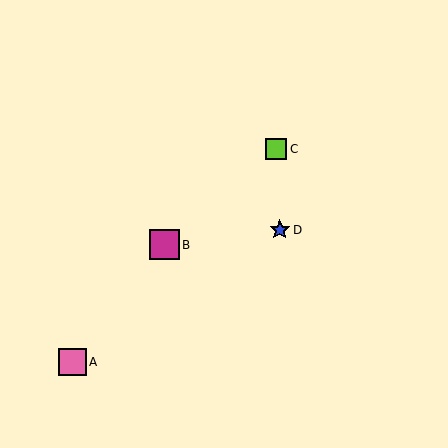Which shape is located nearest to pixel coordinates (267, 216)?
The blue star (labeled D) at (280, 230) is nearest to that location.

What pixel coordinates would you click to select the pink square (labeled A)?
Click at (72, 362) to select the pink square A.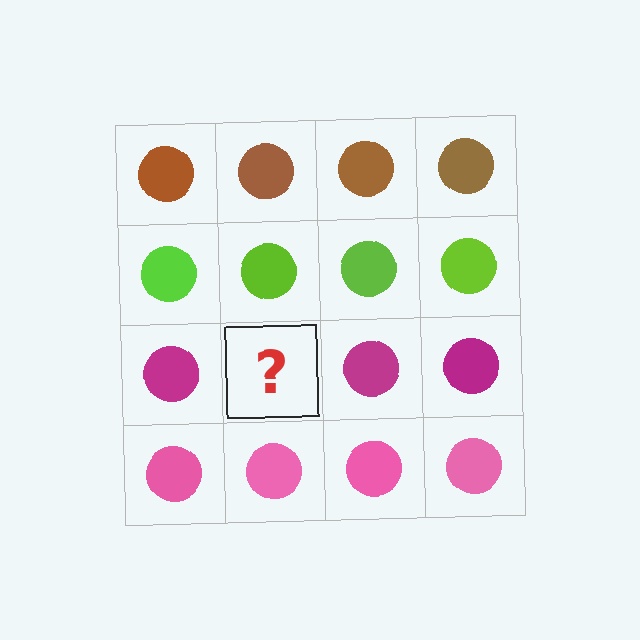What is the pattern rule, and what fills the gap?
The rule is that each row has a consistent color. The gap should be filled with a magenta circle.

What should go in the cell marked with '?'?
The missing cell should contain a magenta circle.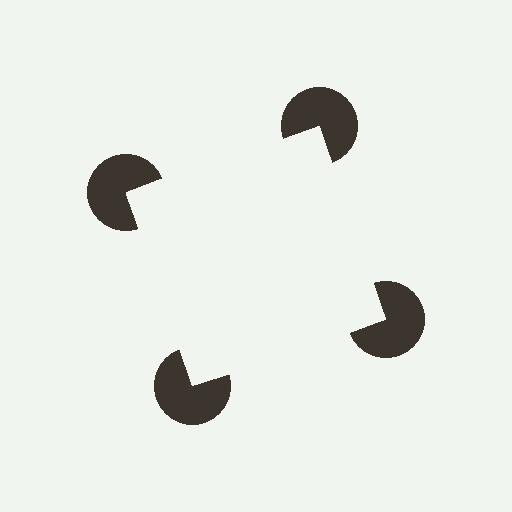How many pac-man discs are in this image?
There are 4 — one at each vertex of the illusory square.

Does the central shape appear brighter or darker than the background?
It typically appears slightly brighter than the background, even though no actual brightness change is drawn.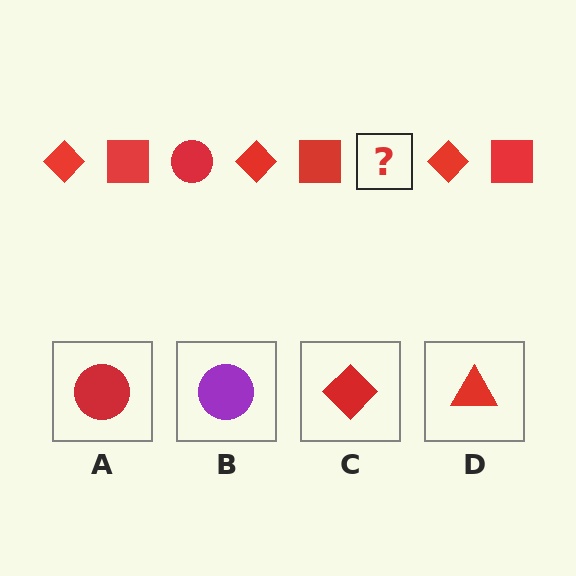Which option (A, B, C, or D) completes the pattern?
A.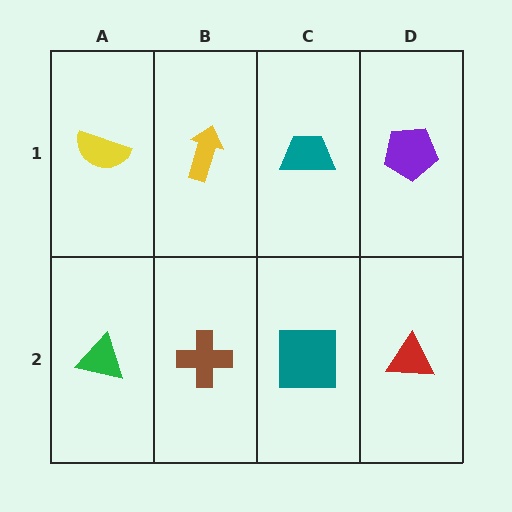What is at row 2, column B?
A brown cross.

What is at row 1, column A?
A yellow semicircle.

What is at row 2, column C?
A teal square.